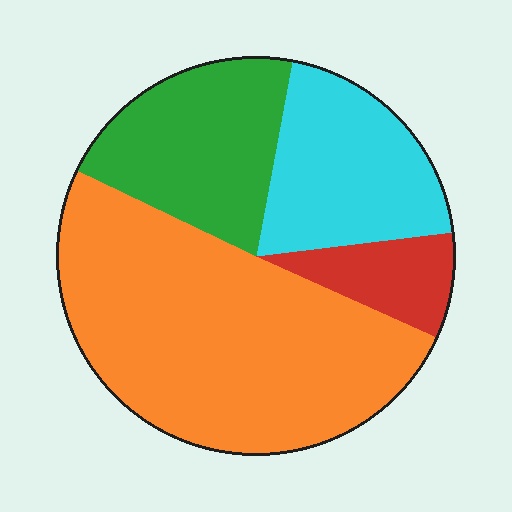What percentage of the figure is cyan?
Cyan covers about 20% of the figure.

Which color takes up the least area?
Red, at roughly 10%.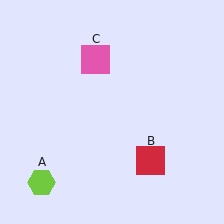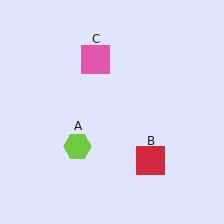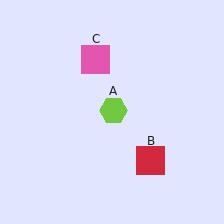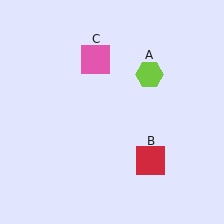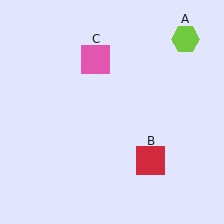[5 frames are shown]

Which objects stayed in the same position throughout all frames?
Red square (object B) and pink square (object C) remained stationary.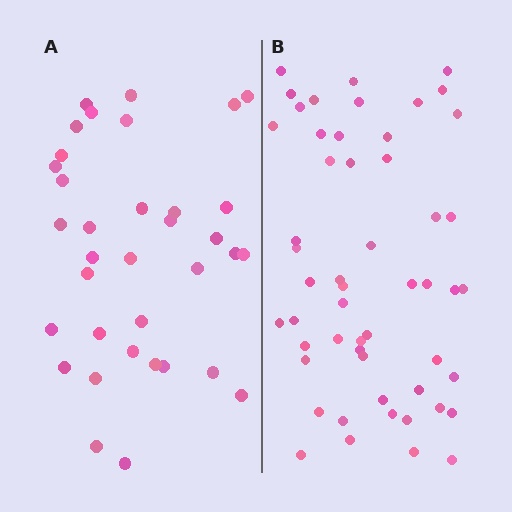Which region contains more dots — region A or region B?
Region B (the right region) has more dots.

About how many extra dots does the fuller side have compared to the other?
Region B has approximately 20 more dots than region A.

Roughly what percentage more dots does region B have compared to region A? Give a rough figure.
About 50% more.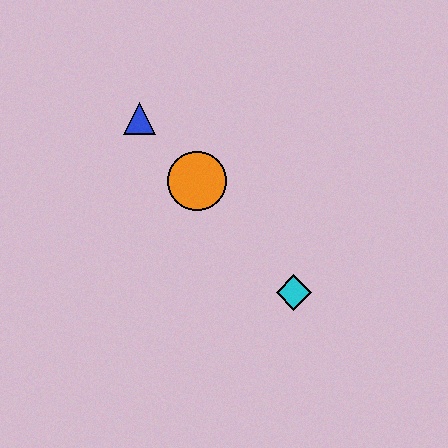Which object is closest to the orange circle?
The blue triangle is closest to the orange circle.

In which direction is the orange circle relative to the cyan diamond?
The orange circle is above the cyan diamond.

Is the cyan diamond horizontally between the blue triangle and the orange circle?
No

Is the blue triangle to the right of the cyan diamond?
No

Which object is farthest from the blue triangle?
The cyan diamond is farthest from the blue triangle.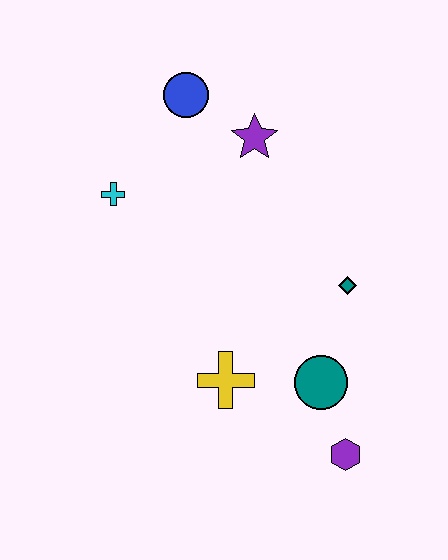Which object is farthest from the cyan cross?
The purple hexagon is farthest from the cyan cross.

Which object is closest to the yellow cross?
The teal circle is closest to the yellow cross.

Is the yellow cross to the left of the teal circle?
Yes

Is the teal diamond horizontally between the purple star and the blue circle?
No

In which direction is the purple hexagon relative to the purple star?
The purple hexagon is below the purple star.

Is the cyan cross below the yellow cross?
No